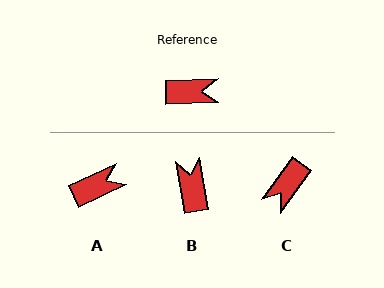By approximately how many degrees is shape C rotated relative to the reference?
Approximately 128 degrees clockwise.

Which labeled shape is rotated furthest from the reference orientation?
C, about 128 degrees away.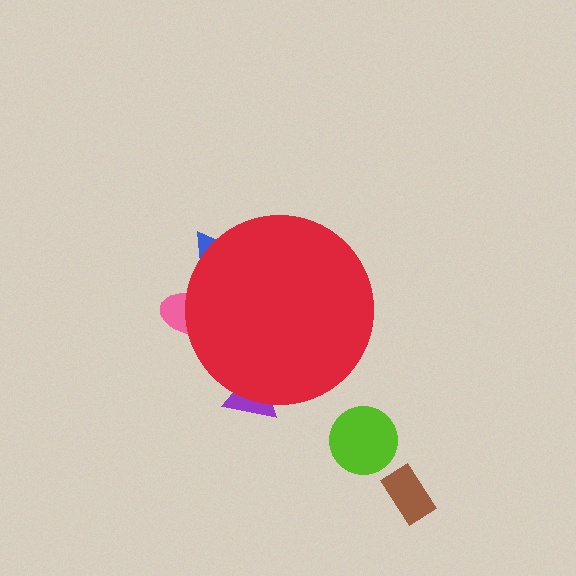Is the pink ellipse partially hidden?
Yes, the pink ellipse is partially hidden behind the red circle.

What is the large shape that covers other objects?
A red circle.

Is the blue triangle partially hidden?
Yes, the blue triangle is partially hidden behind the red circle.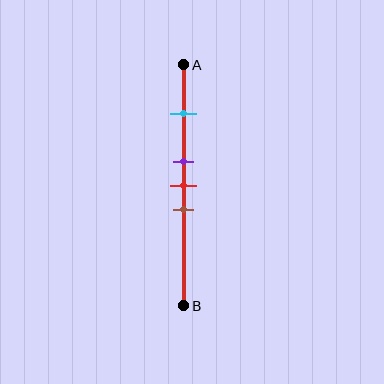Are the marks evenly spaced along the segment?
No, the marks are not evenly spaced.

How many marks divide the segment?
There are 4 marks dividing the segment.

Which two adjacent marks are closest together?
The purple and red marks are the closest adjacent pair.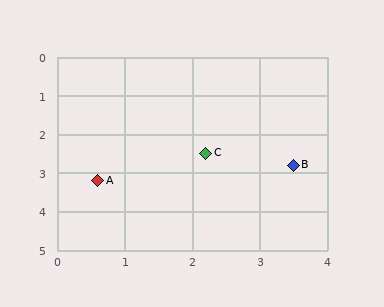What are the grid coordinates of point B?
Point B is at approximately (3.5, 2.8).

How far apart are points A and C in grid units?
Points A and C are about 1.7 grid units apart.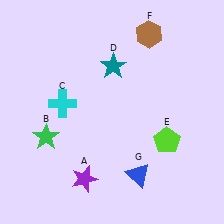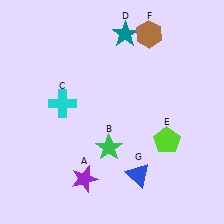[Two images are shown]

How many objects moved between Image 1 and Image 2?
2 objects moved between the two images.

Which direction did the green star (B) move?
The green star (B) moved right.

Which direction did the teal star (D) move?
The teal star (D) moved up.